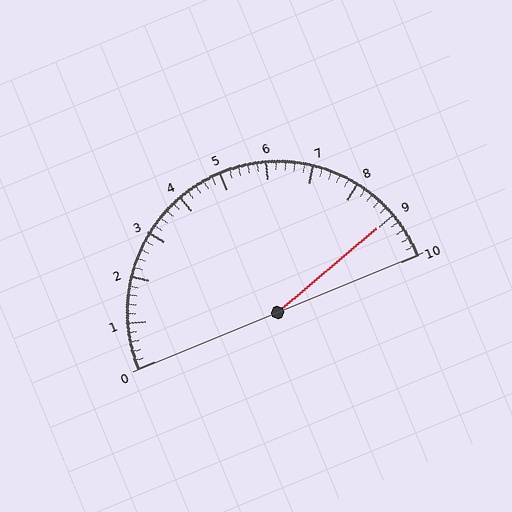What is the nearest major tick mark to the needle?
The nearest major tick mark is 9.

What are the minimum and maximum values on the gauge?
The gauge ranges from 0 to 10.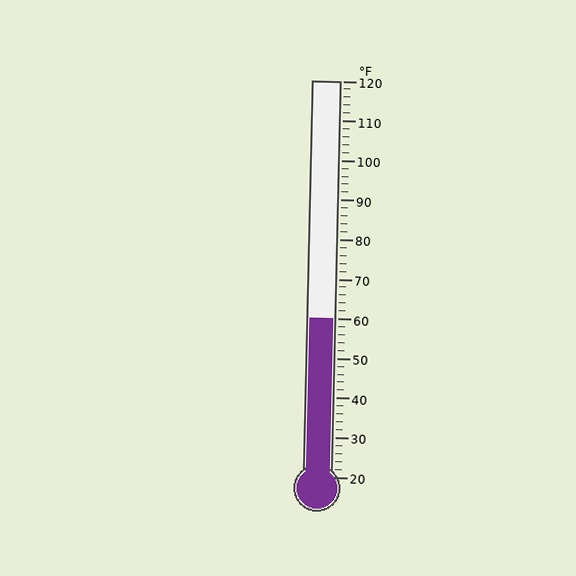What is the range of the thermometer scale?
The thermometer scale ranges from 20°F to 120°F.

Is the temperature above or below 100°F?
The temperature is below 100°F.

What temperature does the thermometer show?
The thermometer shows approximately 60°F.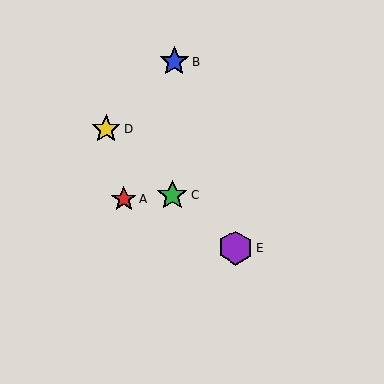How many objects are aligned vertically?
2 objects (B, C) are aligned vertically.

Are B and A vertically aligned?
No, B is at x≈174 and A is at x≈124.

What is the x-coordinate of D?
Object D is at x≈106.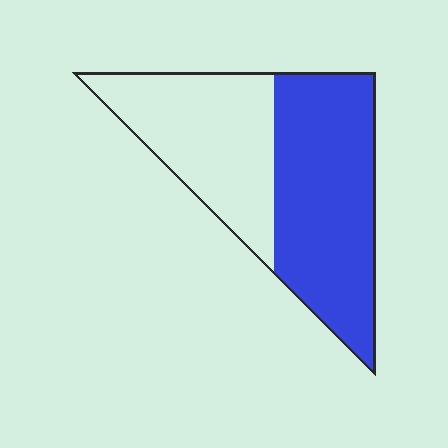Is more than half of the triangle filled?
Yes.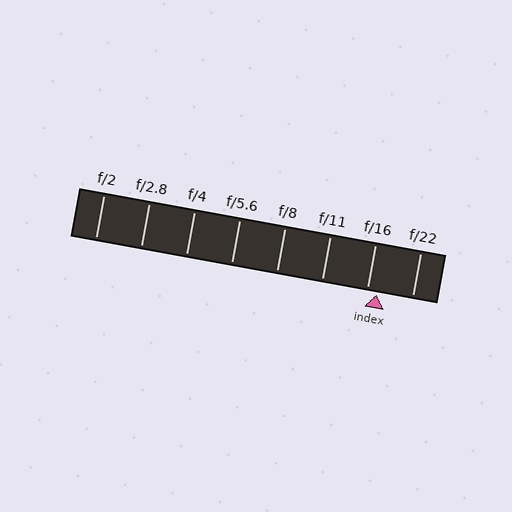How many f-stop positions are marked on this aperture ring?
There are 8 f-stop positions marked.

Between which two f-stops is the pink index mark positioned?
The index mark is between f/16 and f/22.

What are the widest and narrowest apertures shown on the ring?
The widest aperture shown is f/2 and the narrowest is f/22.